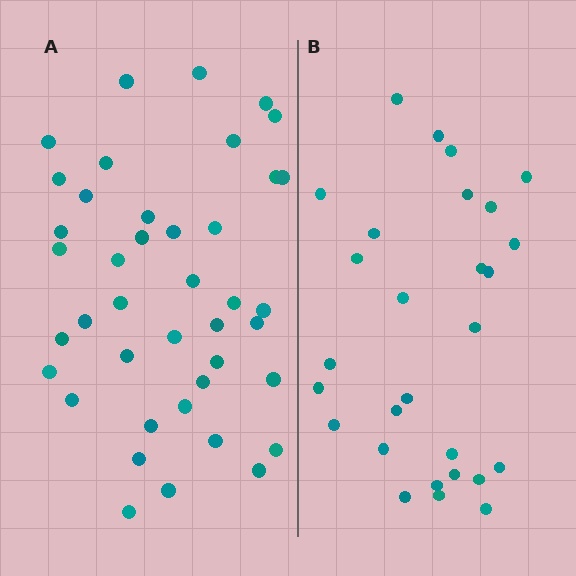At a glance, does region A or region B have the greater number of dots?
Region A (the left region) has more dots.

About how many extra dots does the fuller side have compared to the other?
Region A has approximately 15 more dots than region B.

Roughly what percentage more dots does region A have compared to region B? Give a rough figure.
About 45% more.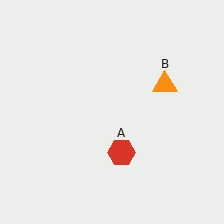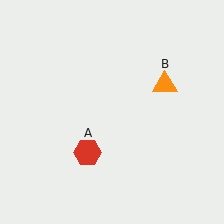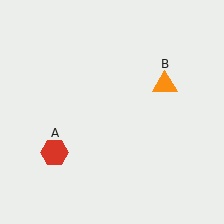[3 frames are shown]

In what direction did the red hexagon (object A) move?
The red hexagon (object A) moved left.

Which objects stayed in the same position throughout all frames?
Orange triangle (object B) remained stationary.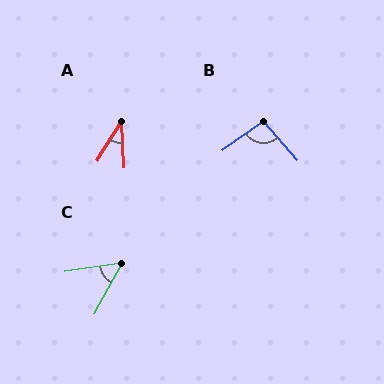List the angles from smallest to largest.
A (34°), C (53°), B (96°).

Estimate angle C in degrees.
Approximately 53 degrees.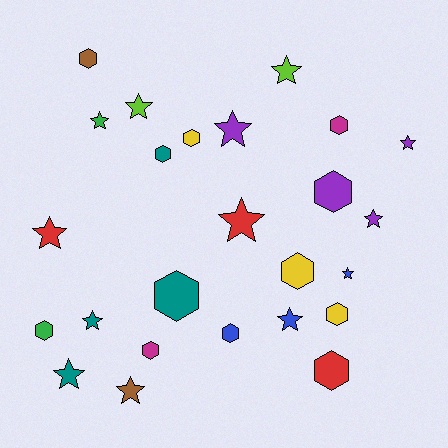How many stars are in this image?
There are 13 stars.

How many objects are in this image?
There are 25 objects.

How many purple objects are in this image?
There are 4 purple objects.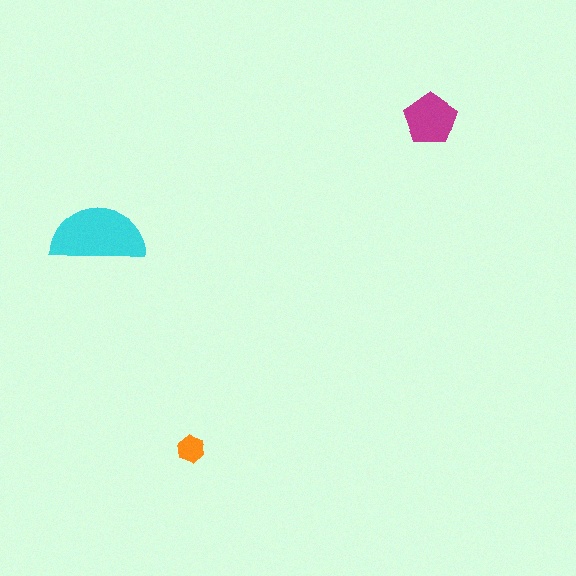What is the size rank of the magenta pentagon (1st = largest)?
2nd.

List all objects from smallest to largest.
The orange hexagon, the magenta pentagon, the cyan semicircle.